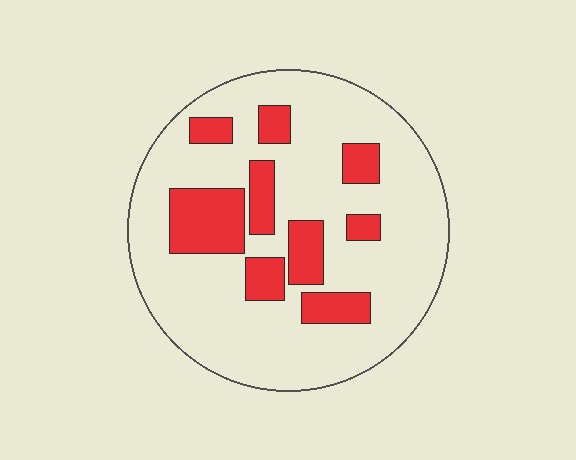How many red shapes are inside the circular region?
9.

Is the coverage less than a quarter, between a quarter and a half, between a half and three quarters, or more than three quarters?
Less than a quarter.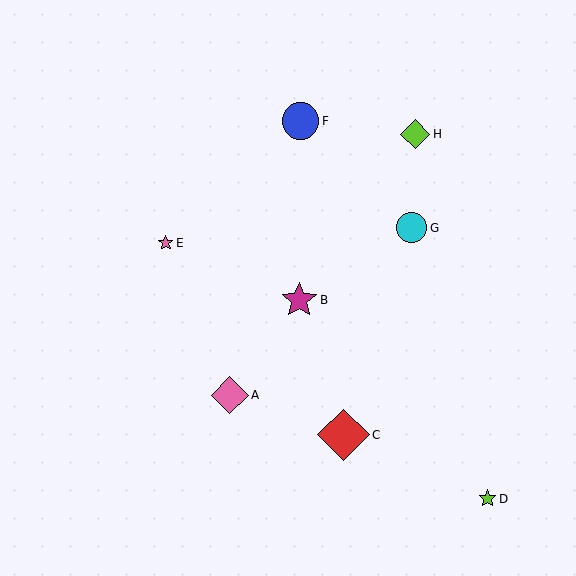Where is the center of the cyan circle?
The center of the cyan circle is at (412, 228).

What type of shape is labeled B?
Shape B is a magenta star.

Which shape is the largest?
The red diamond (labeled C) is the largest.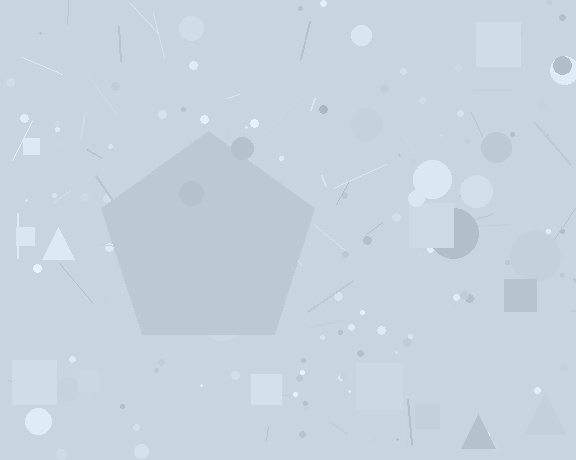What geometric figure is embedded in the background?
A pentagon is embedded in the background.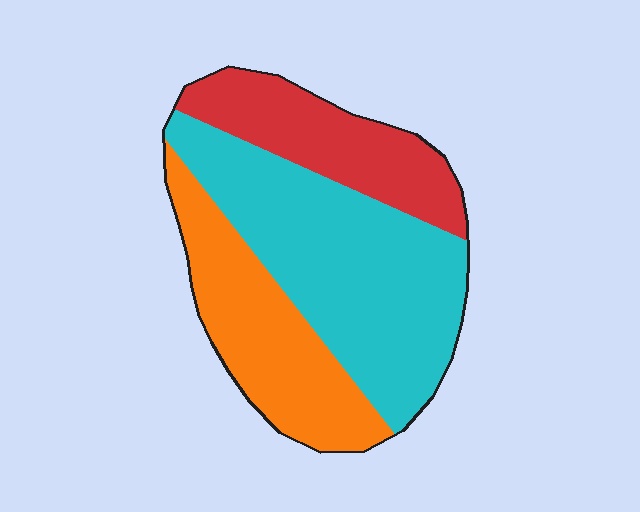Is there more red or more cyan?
Cyan.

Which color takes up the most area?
Cyan, at roughly 50%.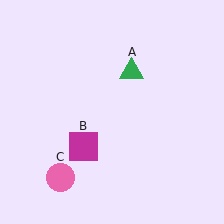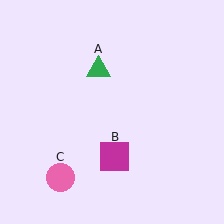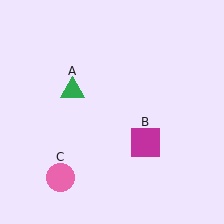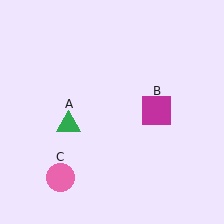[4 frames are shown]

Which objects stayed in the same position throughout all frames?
Pink circle (object C) remained stationary.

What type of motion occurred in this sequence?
The green triangle (object A), magenta square (object B) rotated counterclockwise around the center of the scene.